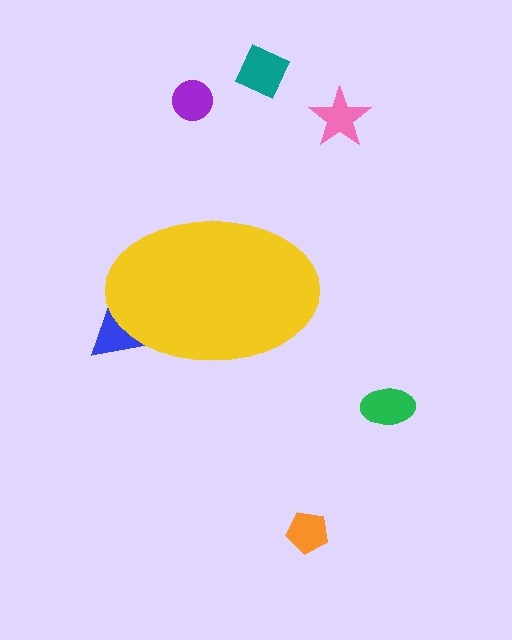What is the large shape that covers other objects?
A yellow ellipse.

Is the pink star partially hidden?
No, the pink star is fully visible.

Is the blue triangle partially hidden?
Yes, the blue triangle is partially hidden behind the yellow ellipse.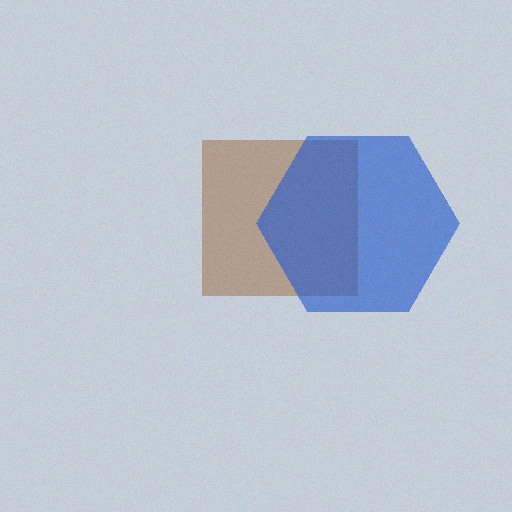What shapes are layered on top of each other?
The layered shapes are: a brown square, a blue hexagon.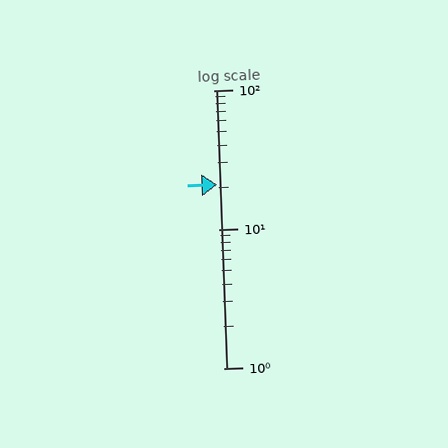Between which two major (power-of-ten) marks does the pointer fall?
The pointer is between 10 and 100.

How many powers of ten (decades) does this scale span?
The scale spans 2 decades, from 1 to 100.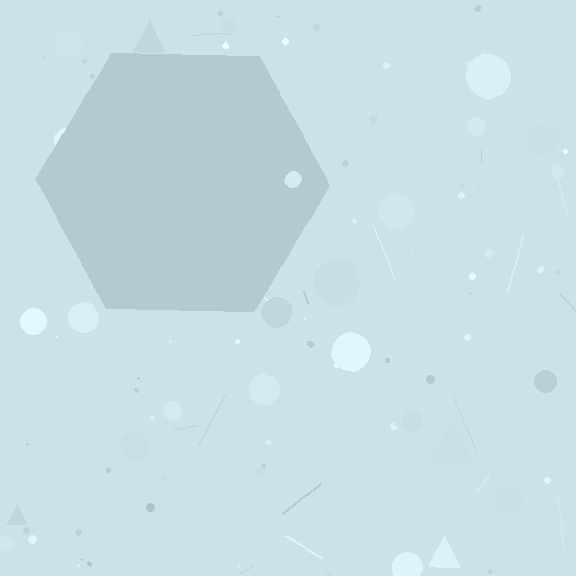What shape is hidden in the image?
A hexagon is hidden in the image.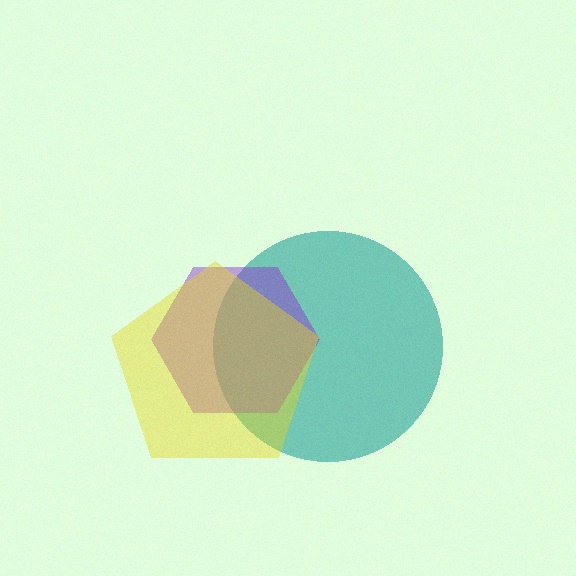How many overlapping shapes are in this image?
There are 3 overlapping shapes in the image.